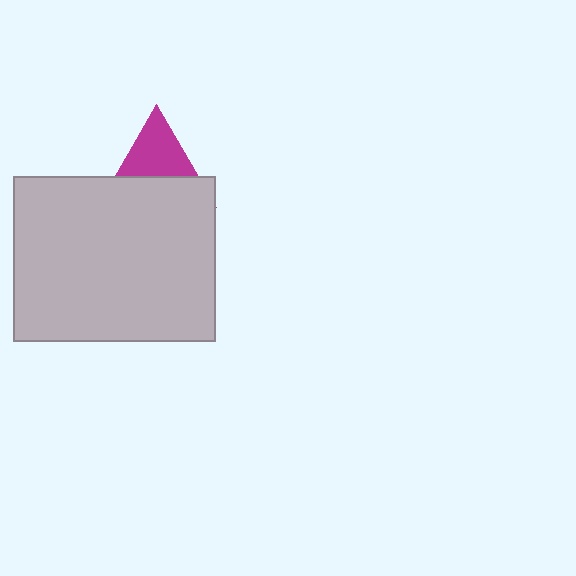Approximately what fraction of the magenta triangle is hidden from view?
Roughly 52% of the magenta triangle is hidden behind the light gray rectangle.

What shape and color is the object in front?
The object in front is a light gray rectangle.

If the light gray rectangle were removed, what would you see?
You would see the complete magenta triangle.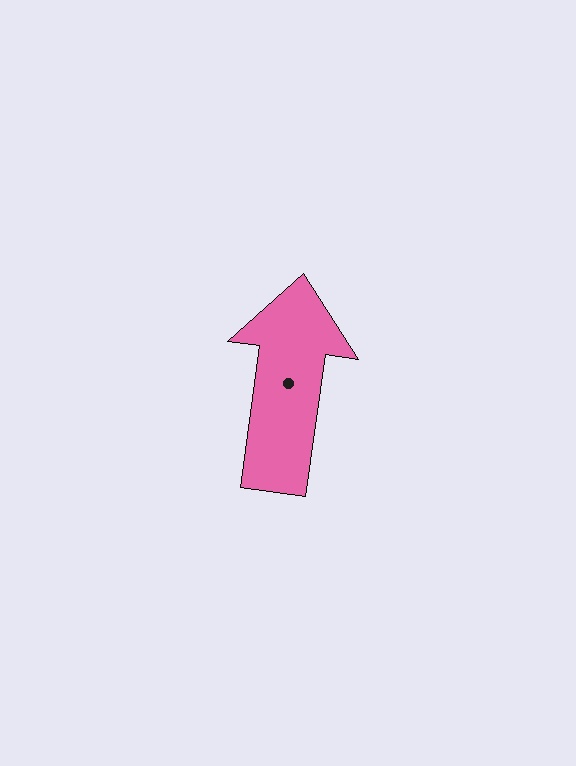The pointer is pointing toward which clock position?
Roughly 12 o'clock.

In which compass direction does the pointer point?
North.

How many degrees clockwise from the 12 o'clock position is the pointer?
Approximately 8 degrees.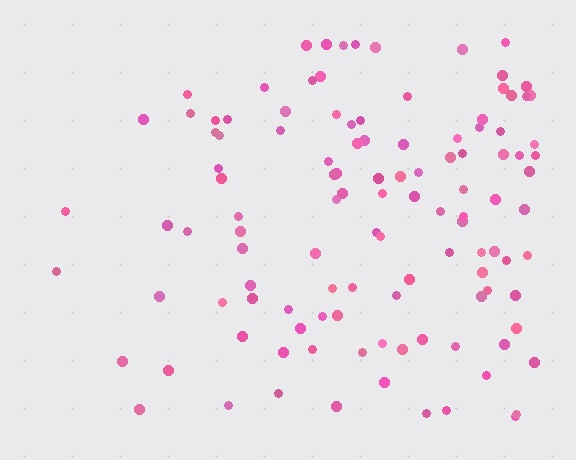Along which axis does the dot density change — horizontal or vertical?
Horizontal.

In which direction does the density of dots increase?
From left to right, with the right side densest.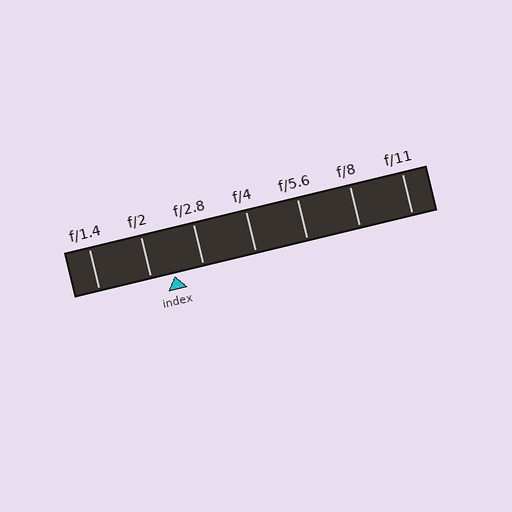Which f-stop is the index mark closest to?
The index mark is closest to f/2.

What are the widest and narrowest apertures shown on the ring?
The widest aperture shown is f/1.4 and the narrowest is f/11.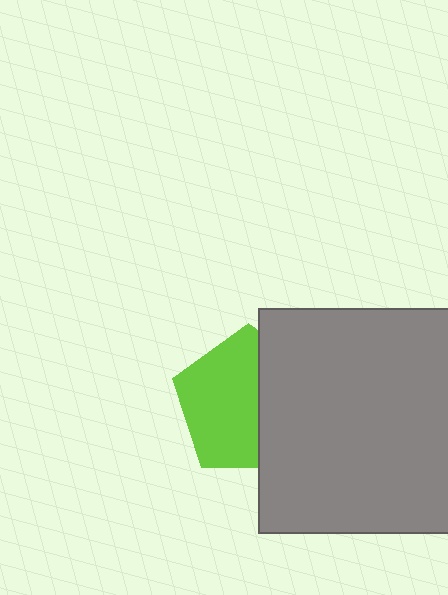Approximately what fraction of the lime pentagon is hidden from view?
Roughly 42% of the lime pentagon is hidden behind the gray rectangle.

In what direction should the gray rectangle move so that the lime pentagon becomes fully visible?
The gray rectangle should move right. That is the shortest direction to clear the overlap and leave the lime pentagon fully visible.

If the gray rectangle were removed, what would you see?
You would see the complete lime pentagon.